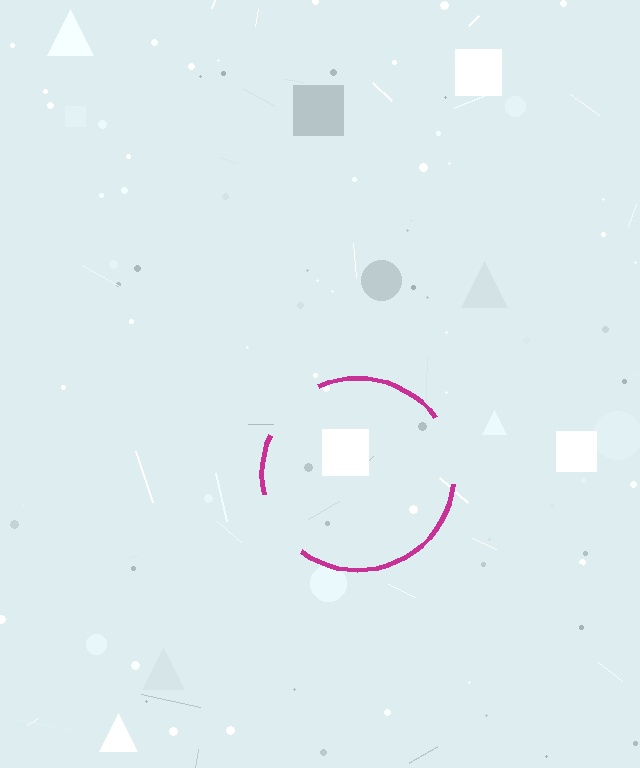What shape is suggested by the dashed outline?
The dashed outline suggests a circle.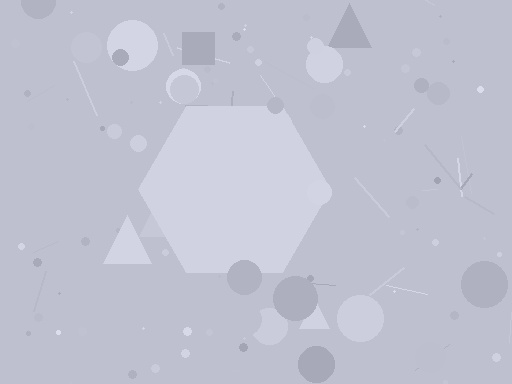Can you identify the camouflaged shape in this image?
The camouflaged shape is a hexagon.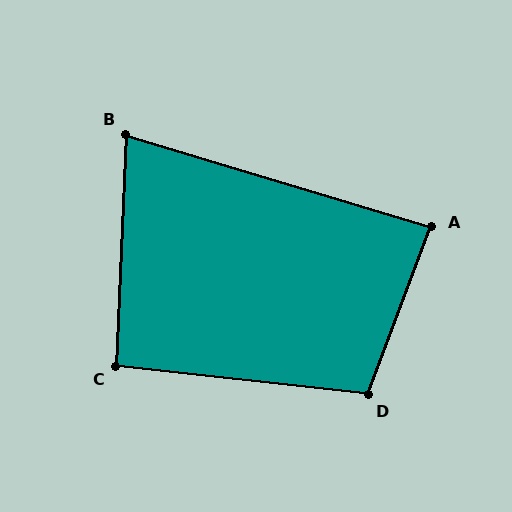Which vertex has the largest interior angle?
D, at approximately 104 degrees.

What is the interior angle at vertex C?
Approximately 94 degrees (approximately right).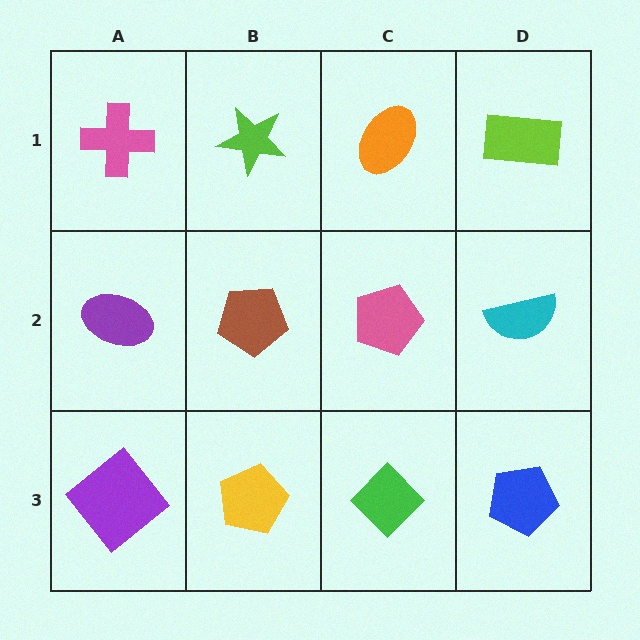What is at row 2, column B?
A brown pentagon.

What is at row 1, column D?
A lime rectangle.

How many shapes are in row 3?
4 shapes.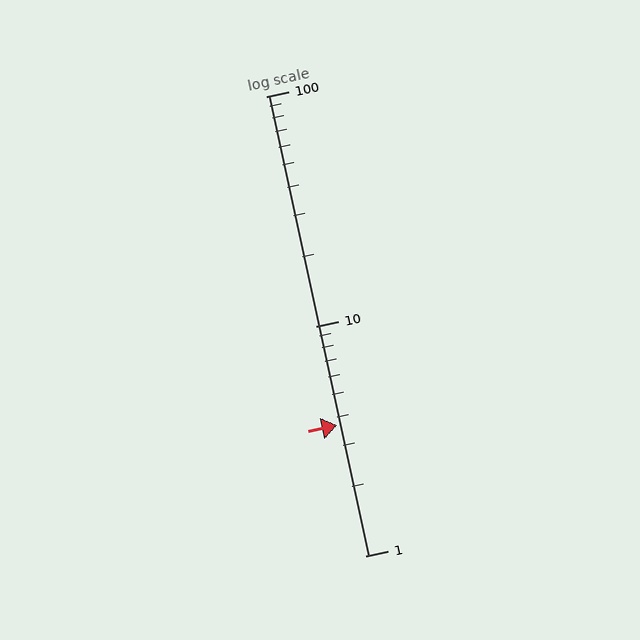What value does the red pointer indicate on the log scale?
The pointer indicates approximately 3.7.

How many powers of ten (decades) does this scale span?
The scale spans 2 decades, from 1 to 100.